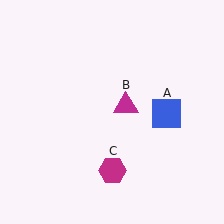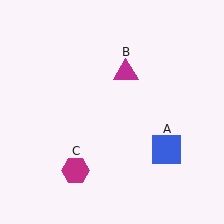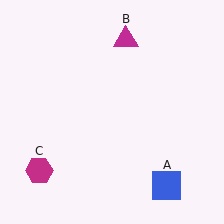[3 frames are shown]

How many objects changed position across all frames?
3 objects changed position: blue square (object A), magenta triangle (object B), magenta hexagon (object C).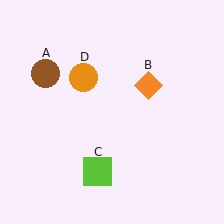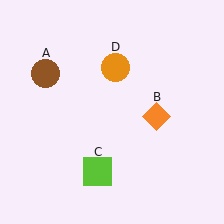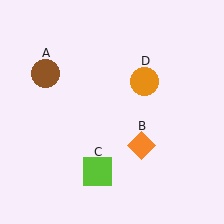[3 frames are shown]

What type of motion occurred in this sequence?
The orange diamond (object B), orange circle (object D) rotated clockwise around the center of the scene.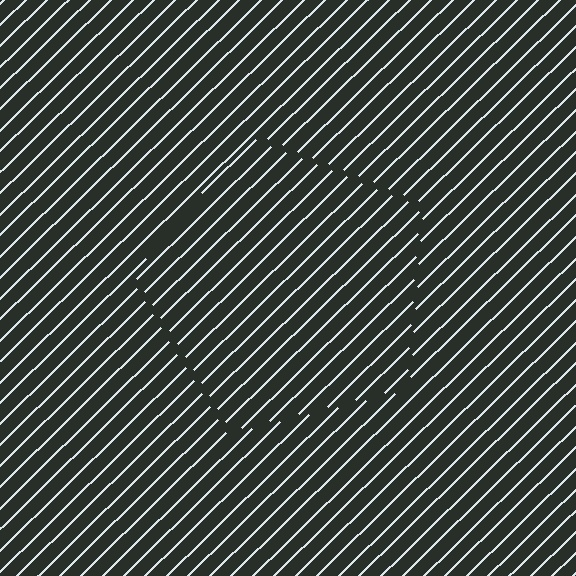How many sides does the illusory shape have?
5 sides — the line-ends trace a pentagon.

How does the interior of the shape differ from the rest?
The interior of the shape contains the same grating, shifted by half a period — the contour is defined by the phase discontinuity where line-ends from the inner and outer gratings abut.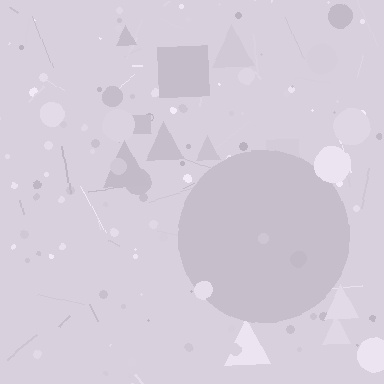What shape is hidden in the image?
A circle is hidden in the image.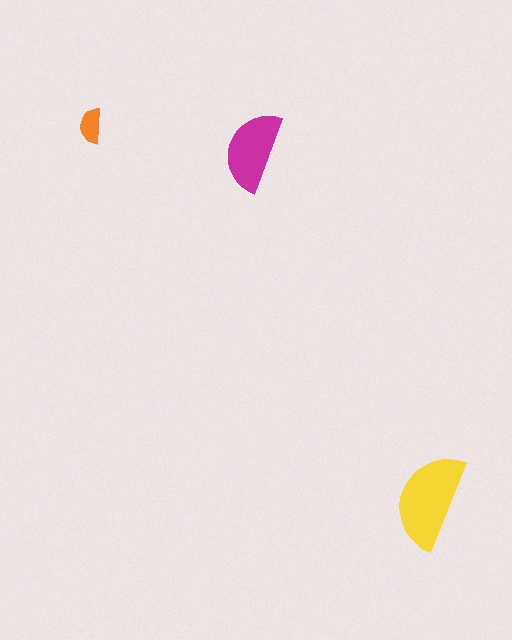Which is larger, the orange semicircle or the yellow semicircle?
The yellow one.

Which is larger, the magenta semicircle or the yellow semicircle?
The yellow one.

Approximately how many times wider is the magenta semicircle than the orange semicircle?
About 2 times wider.